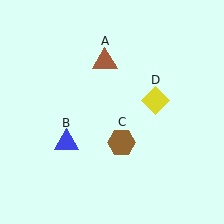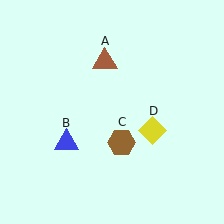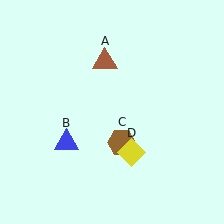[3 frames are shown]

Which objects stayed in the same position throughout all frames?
Brown triangle (object A) and blue triangle (object B) and brown hexagon (object C) remained stationary.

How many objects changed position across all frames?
1 object changed position: yellow diamond (object D).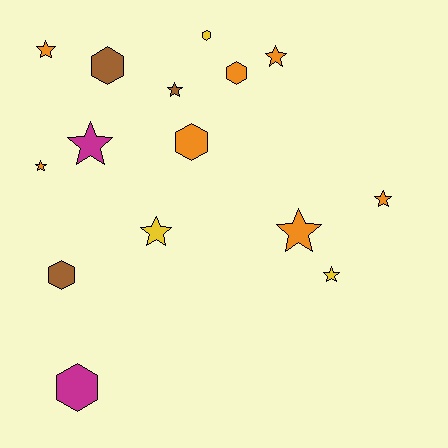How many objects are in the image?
There are 15 objects.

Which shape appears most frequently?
Star, with 9 objects.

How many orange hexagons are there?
There are 2 orange hexagons.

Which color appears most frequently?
Orange, with 7 objects.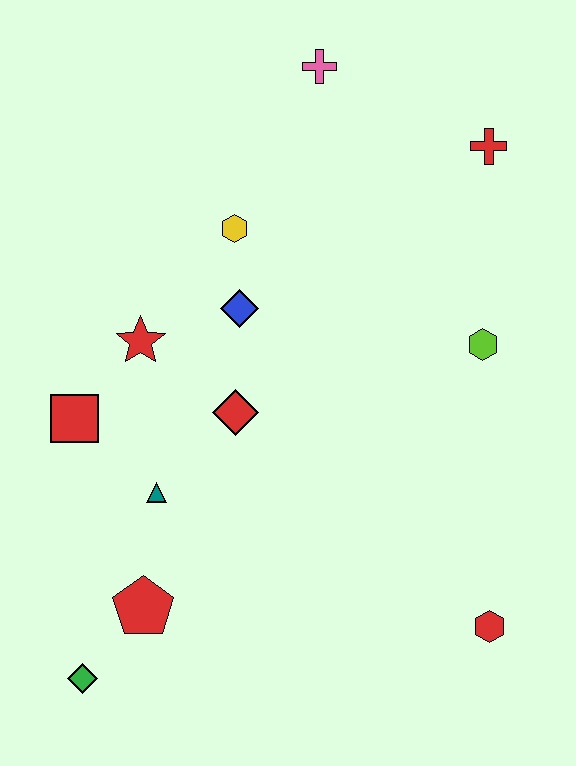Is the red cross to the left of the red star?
No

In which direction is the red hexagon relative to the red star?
The red hexagon is to the right of the red star.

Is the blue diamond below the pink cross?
Yes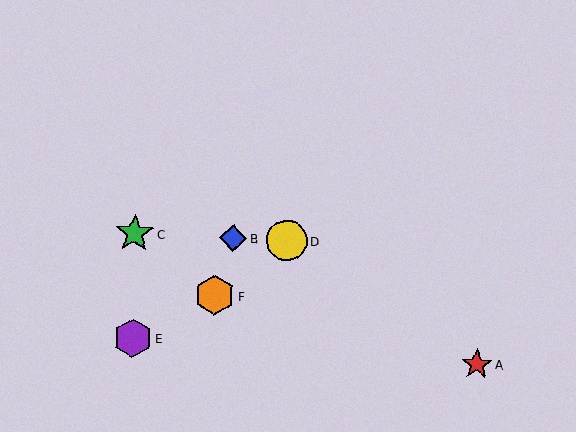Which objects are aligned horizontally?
Objects B, C, D are aligned horizontally.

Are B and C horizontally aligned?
Yes, both are at y≈238.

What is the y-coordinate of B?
Object B is at y≈238.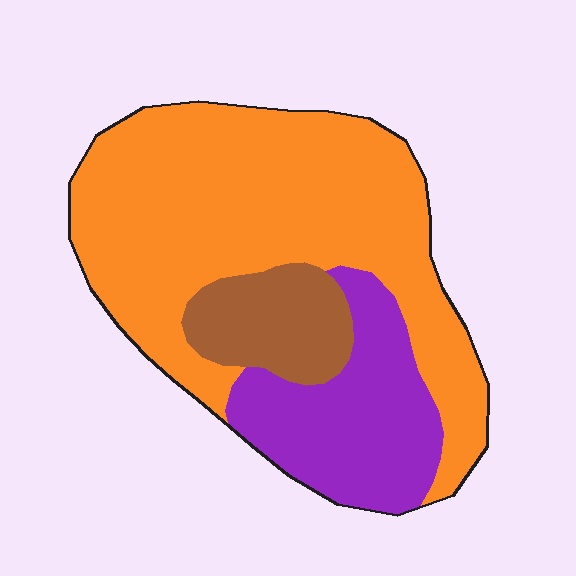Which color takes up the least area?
Brown, at roughly 15%.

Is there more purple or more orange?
Orange.